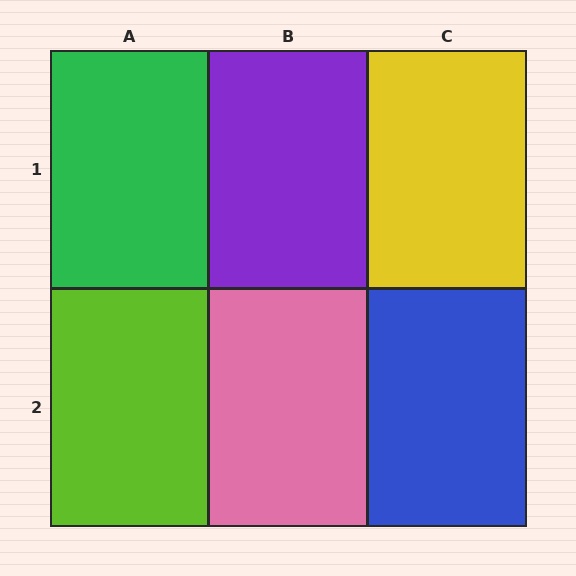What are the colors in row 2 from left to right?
Lime, pink, blue.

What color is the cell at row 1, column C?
Yellow.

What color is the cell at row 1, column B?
Purple.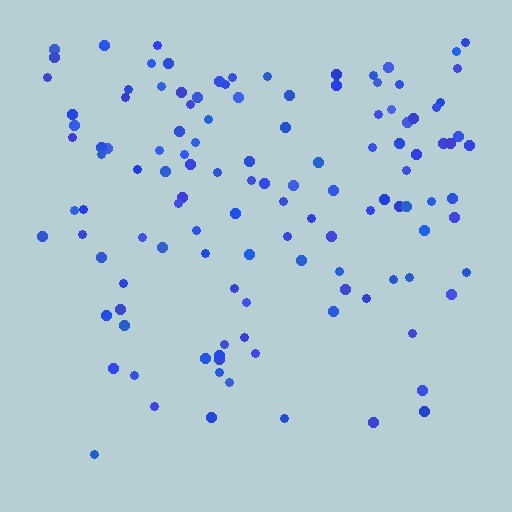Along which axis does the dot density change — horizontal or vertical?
Vertical.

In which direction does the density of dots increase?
From bottom to top, with the top side densest.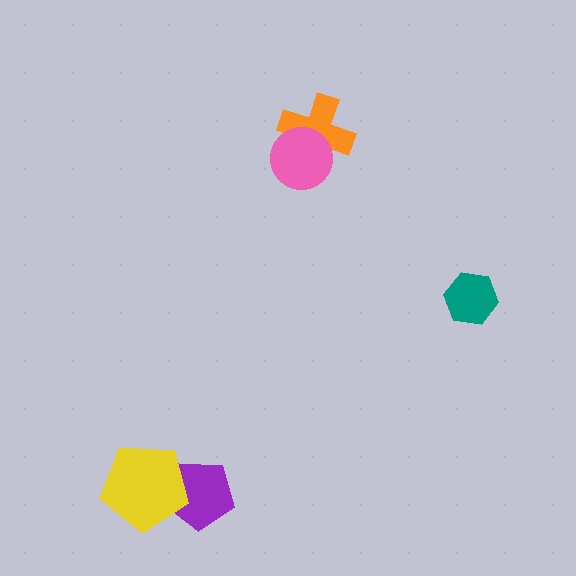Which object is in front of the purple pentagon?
The yellow pentagon is in front of the purple pentagon.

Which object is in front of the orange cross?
The pink circle is in front of the orange cross.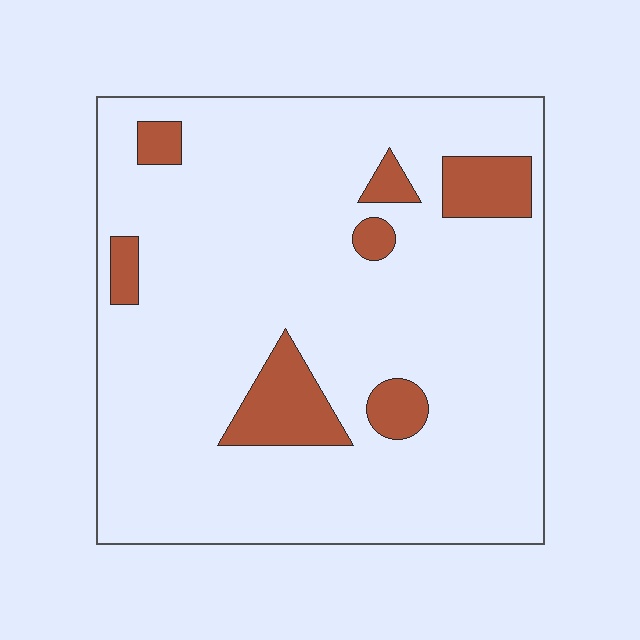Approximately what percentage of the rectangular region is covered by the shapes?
Approximately 10%.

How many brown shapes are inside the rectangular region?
7.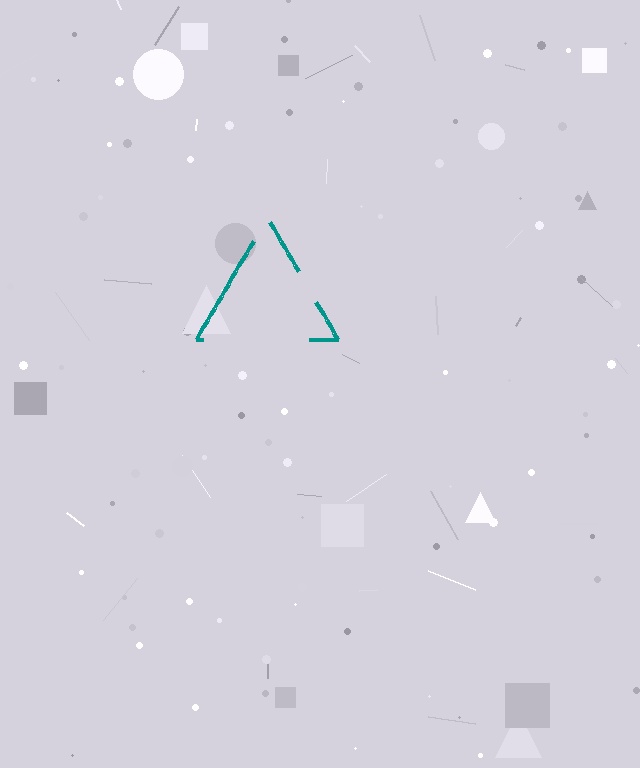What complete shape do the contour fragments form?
The contour fragments form a triangle.